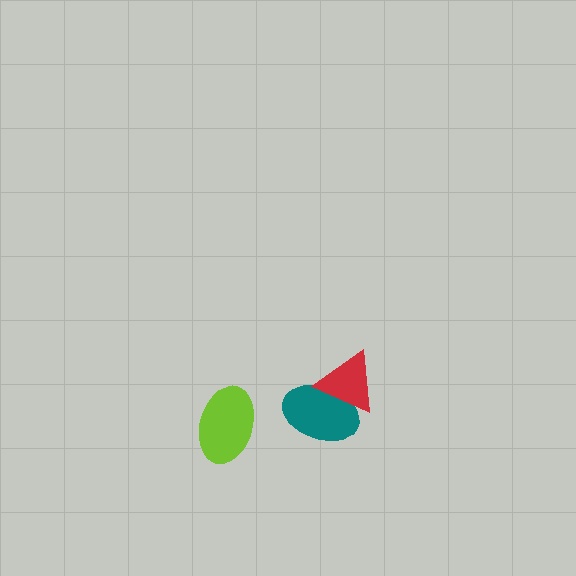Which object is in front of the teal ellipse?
The red triangle is in front of the teal ellipse.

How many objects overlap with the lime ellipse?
0 objects overlap with the lime ellipse.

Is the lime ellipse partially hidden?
No, no other shape covers it.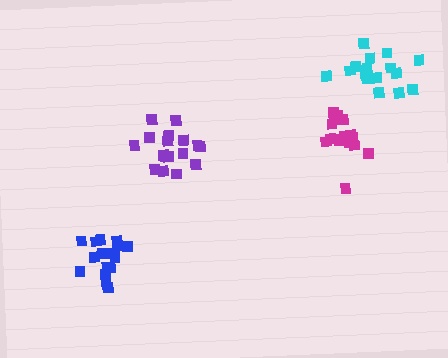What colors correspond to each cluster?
The clusters are colored: magenta, blue, cyan, purple.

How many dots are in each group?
Group 1: 17 dots, Group 2: 16 dots, Group 3: 18 dots, Group 4: 20 dots (71 total).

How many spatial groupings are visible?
There are 4 spatial groupings.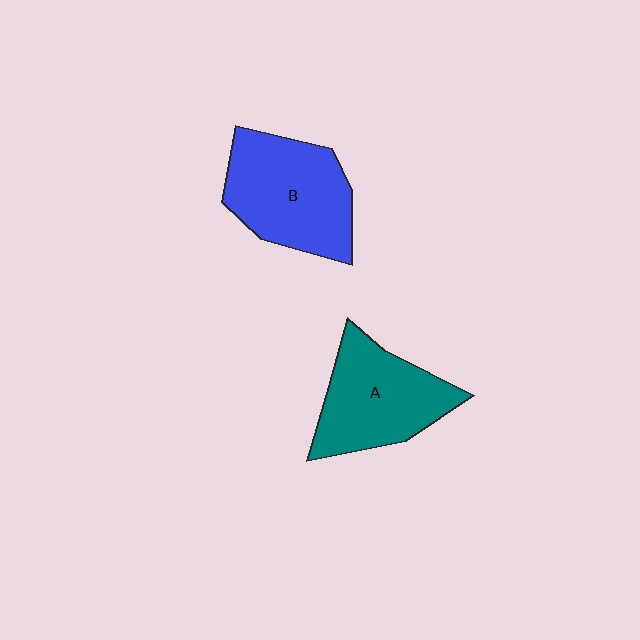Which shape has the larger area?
Shape B (blue).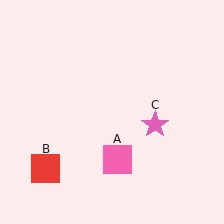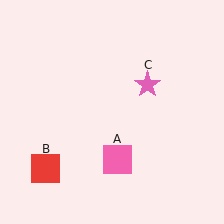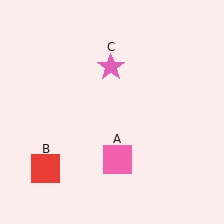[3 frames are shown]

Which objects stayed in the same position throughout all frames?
Pink square (object A) and red square (object B) remained stationary.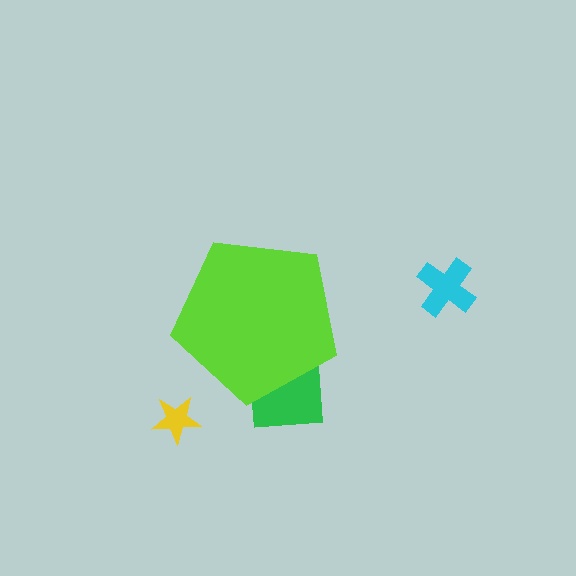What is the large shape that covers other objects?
A lime pentagon.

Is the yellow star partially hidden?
No, the yellow star is fully visible.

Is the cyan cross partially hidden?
No, the cyan cross is fully visible.